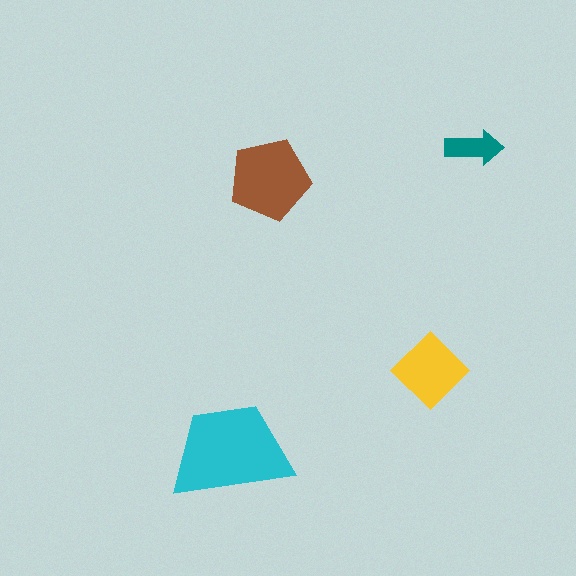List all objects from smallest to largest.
The teal arrow, the yellow diamond, the brown pentagon, the cyan trapezoid.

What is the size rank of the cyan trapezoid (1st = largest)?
1st.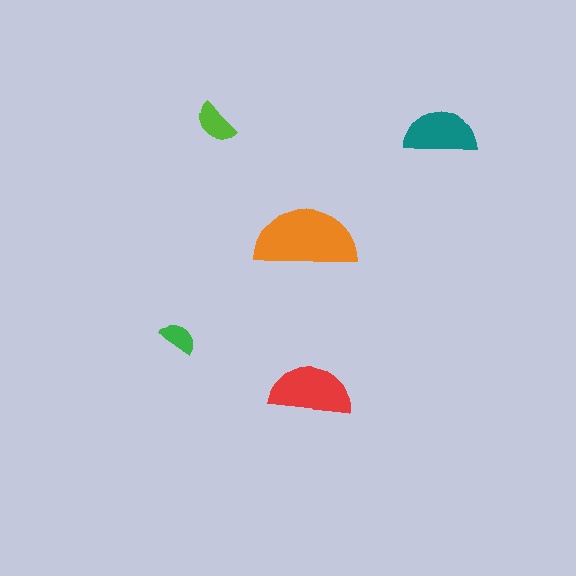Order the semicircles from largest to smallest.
the orange one, the red one, the teal one, the lime one, the green one.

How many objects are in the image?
There are 5 objects in the image.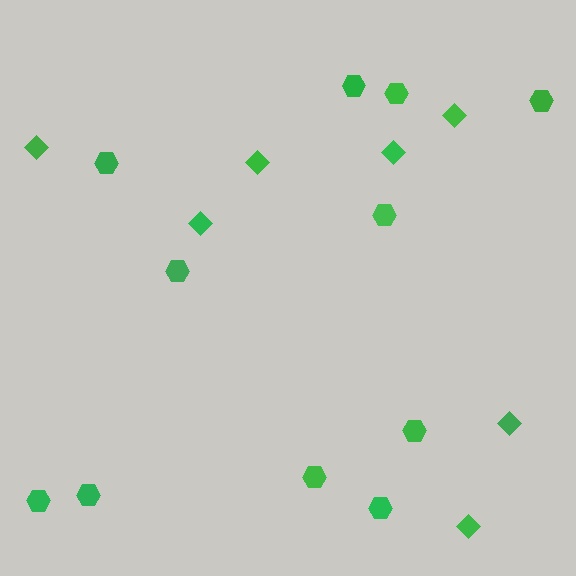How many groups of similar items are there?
There are 2 groups: one group of hexagons (11) and one group of diamonds (7).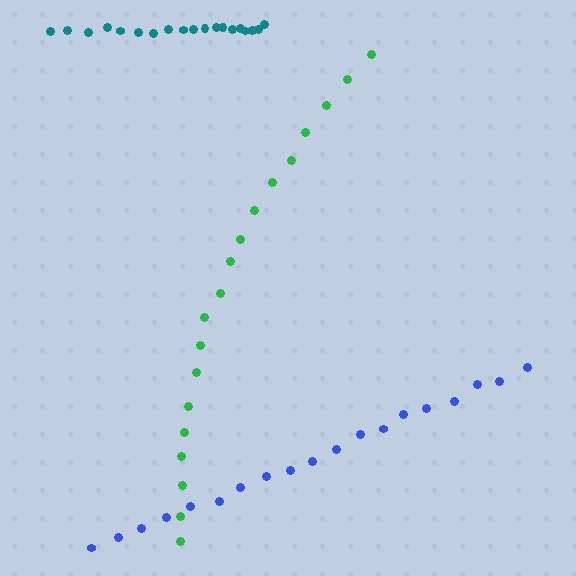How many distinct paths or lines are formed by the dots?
There are 3 distinct paths.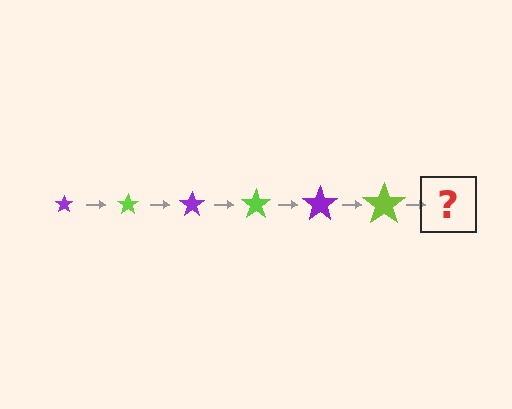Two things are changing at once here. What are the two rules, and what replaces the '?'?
The two rules are that the star grows larger each step and the color cycles through purple and lime. The '?' should be a purple star, larger than the previous one.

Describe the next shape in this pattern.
It should be a purple star, larger than the previous one.